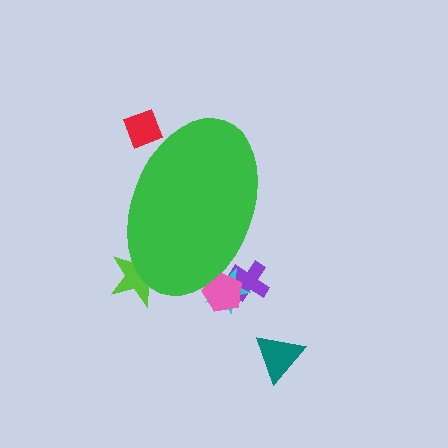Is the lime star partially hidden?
Yes, the lime star is partially hidden behind the green ellipse.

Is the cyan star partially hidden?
Yes, the cyan star is partially hidden behind the green ellipse.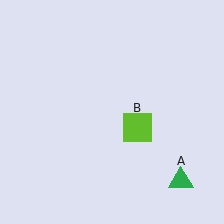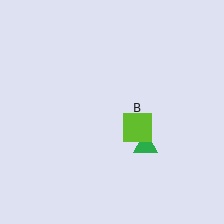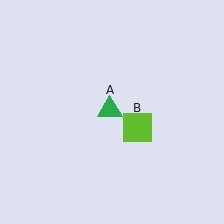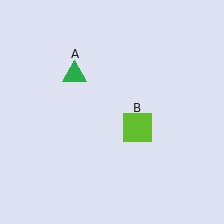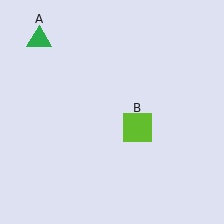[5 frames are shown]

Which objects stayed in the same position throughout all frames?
Lime square (object B) remained stationary.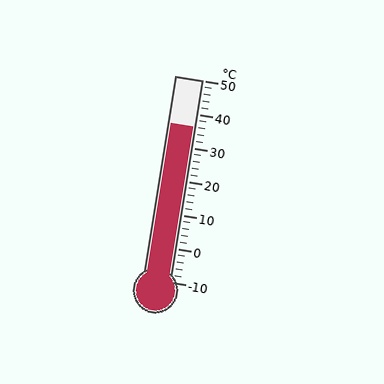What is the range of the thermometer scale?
The thermometer scale ranges from -10°C to 50°C.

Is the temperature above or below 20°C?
The temperature is above 20°C.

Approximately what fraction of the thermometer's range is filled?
The thermometer is filled to approximately 75% of its range.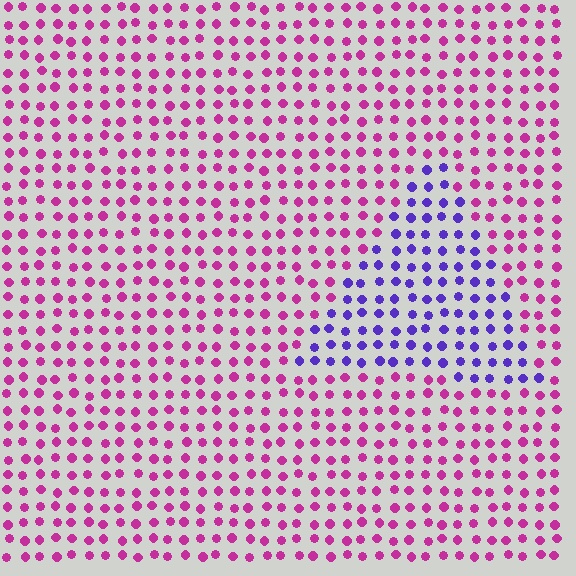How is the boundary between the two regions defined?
The boundary is defined purely by a slight shift in hue (about 60 degrees). Spacing, size, and orientation are identical on both sides.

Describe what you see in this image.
The image is filled with small magenta elements in a uniform arrangement. A triangle-shaped region is visible where the elements are tinted to a slightly different hue, forming a subtle color boundary.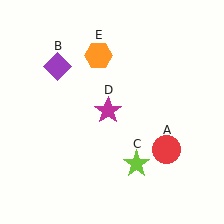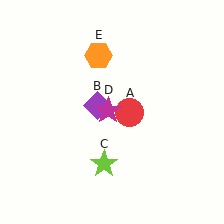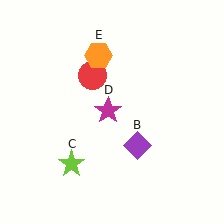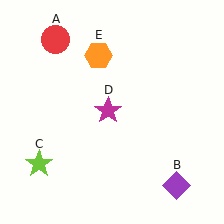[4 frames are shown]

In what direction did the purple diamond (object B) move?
The purple diamond (object B) moved down and to the right.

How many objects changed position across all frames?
3 objects changed position: red circle (object A), purple diamond (object B), lime star (object C).